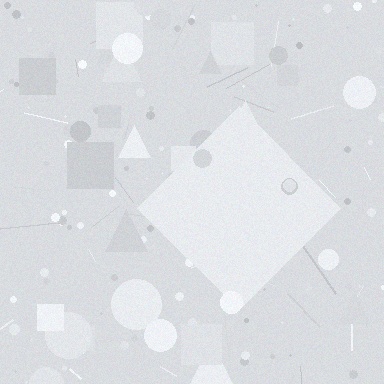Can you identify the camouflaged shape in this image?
The camouflaged shape is a diamond.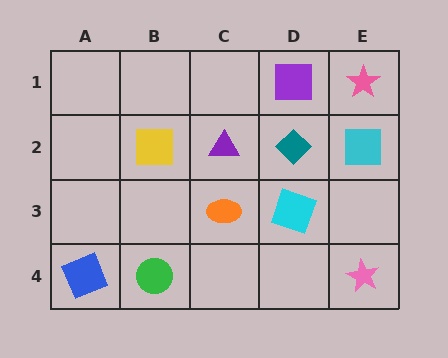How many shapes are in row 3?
2 shapes.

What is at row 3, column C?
An orange ellipse.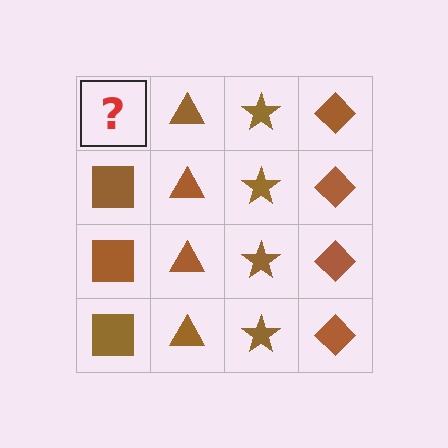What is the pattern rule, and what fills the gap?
The rule is that each column has a consistent shape. The gap should be filled with a brown square.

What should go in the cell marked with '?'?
The missing cell should contain a brown square.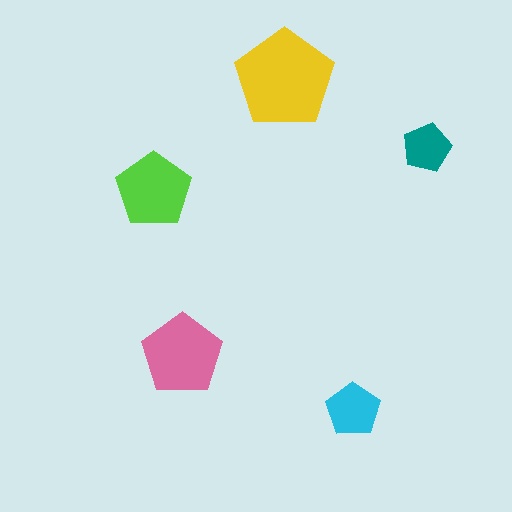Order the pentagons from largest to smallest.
the yellow one, the pink one, the lime one, the cyan one, the teal one.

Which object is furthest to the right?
The teal pentagon is rightmost.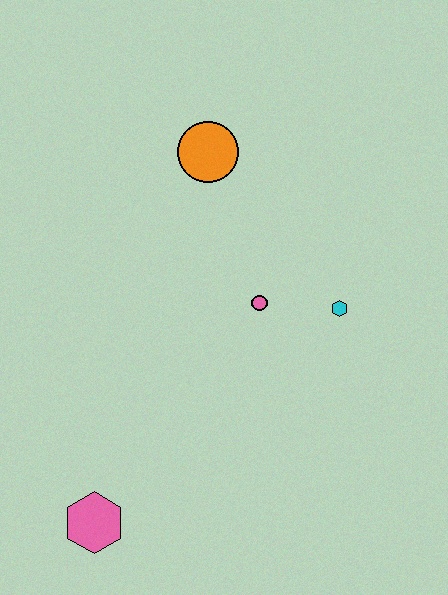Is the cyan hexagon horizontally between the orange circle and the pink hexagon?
No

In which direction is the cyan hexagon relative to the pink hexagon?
The cyan hexagon is to the right of the pink hexagon.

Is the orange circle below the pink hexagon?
No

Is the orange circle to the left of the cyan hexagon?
Yes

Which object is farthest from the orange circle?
The pink hexagon is farthest from the orange circle.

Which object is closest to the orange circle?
The pink circle is closest to the orange circle.